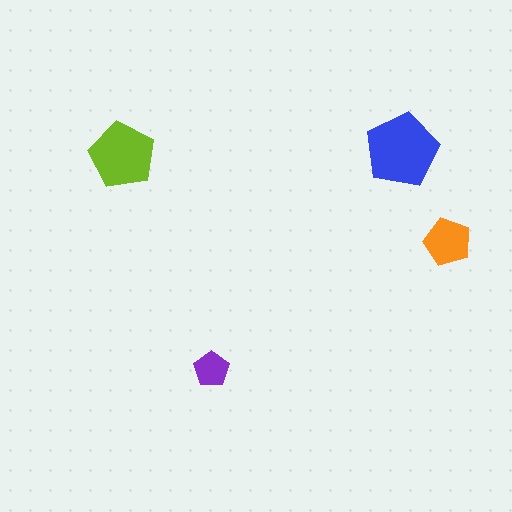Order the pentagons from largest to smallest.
the blue one, the lime one, the orange one, the purple one.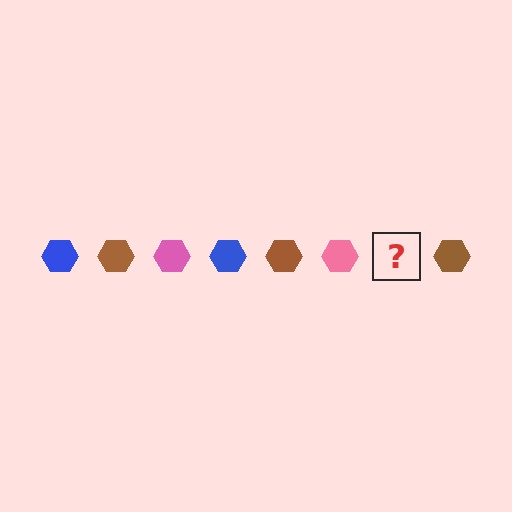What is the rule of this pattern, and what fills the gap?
The rule is that the pattern cycles through blue, brown, pink hexagons. The gap should be filled with a blue hexagon.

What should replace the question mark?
The question mark should be replaced with a blue hexagon.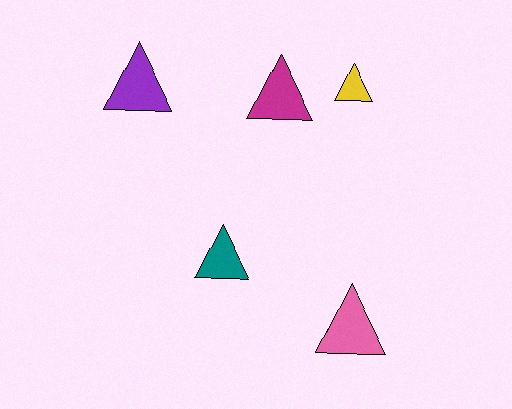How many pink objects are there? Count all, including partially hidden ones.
There is 1 pink object.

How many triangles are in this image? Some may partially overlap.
There are 5 triangles.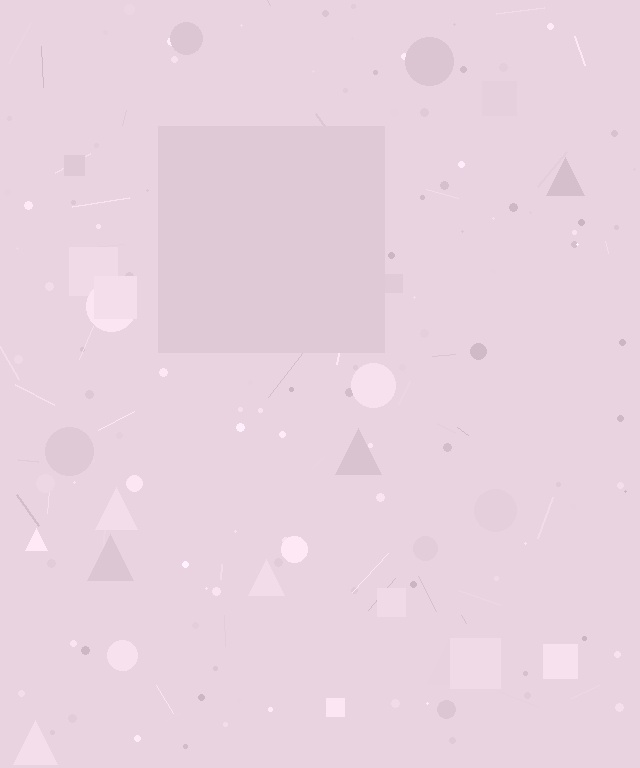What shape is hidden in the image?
A square is hidden in the image.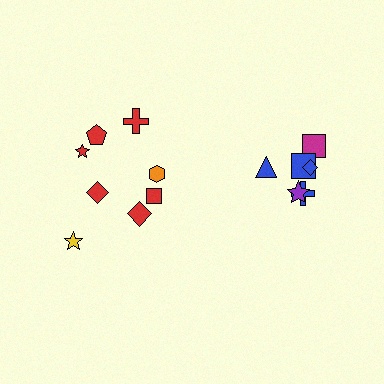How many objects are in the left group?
There are 8 objects.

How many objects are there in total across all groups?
There are 14 objects.